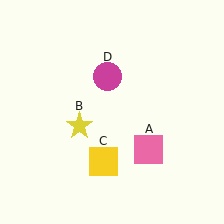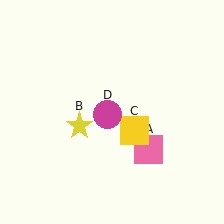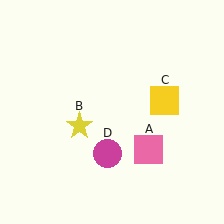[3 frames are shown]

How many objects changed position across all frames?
2 objects changed position: yellow square (object C), magenta circle (object D).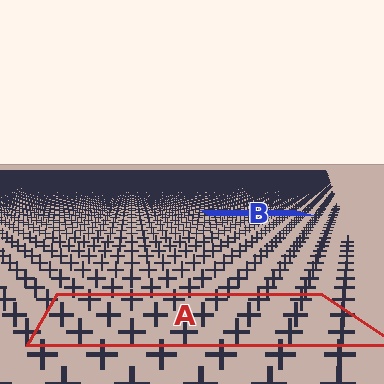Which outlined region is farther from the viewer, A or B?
Region B is farther from the viewer — the texture elements inside it appear smaller and more densely packed.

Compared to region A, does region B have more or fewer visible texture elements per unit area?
Region B has more texture elements per unit area — they are packed more densely because it is farther away.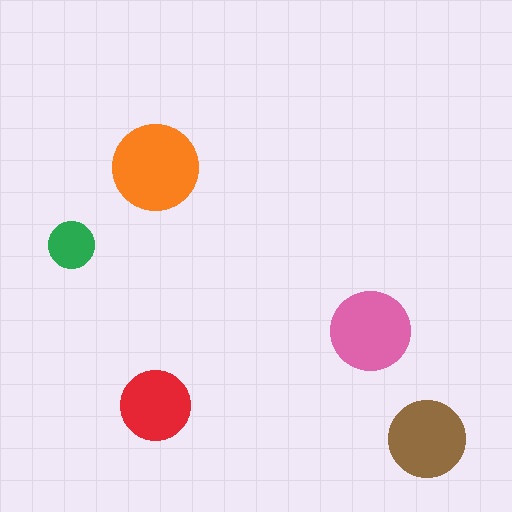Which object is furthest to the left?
The green circle is leftmost.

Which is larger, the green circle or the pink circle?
The pink one.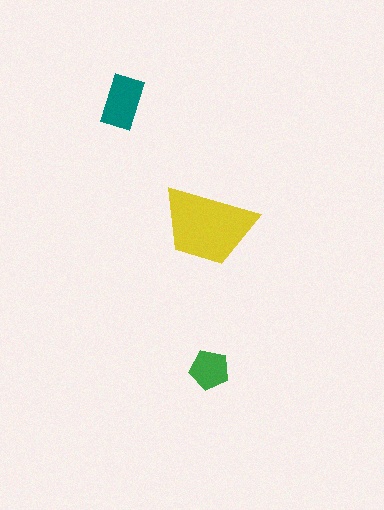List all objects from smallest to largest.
The green pentagon, the teal rectangle, the yellow trapezoid.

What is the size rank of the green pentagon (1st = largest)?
3rd.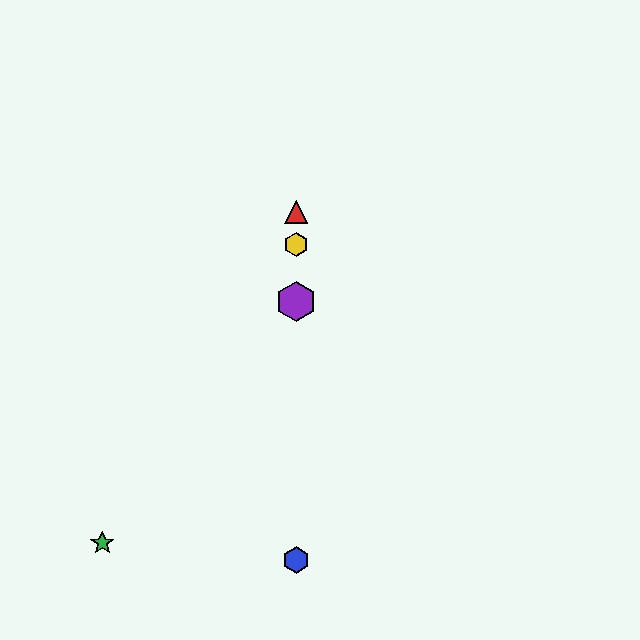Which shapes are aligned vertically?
The red triangle, the blue hexagon, the yellow hexagon, the purple hexagon are aligned vertically.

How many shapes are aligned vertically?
4 shapes (the red triangle, the blue hexagon, the yellow hexagon, the purple hexagon) are aligned vertically.